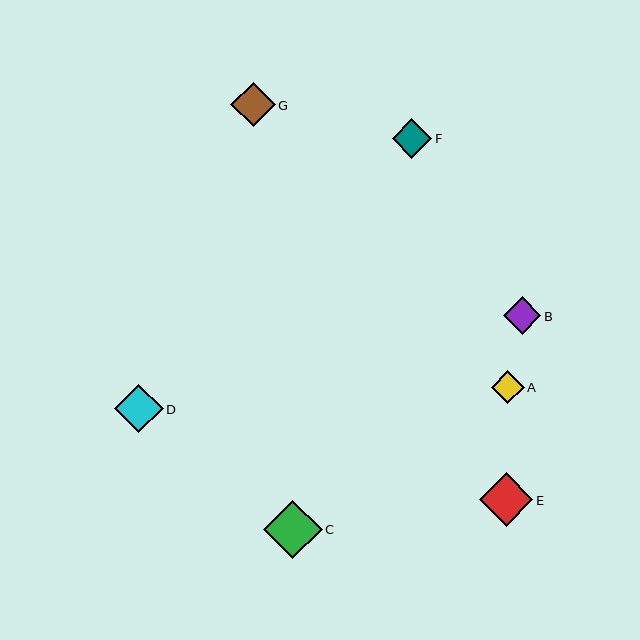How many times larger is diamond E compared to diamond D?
Diamond E is approximately 1.1 times the size of diamond D.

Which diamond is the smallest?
Diamond A is the smallest with a size of approximately 33 pixels.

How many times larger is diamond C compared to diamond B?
Diamond C is approximately 1.6 times the size of diamond B.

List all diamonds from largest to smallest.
From largest to smallest: C, E, D, G, F, B, A.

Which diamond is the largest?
Diamond C is the largest with a size of approximately 58 pixels.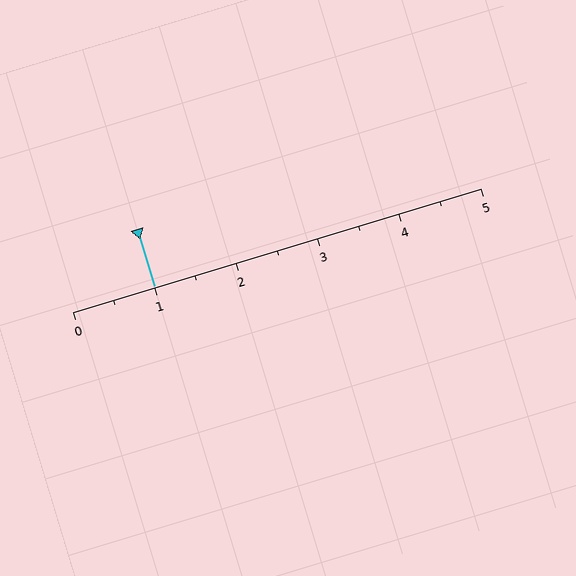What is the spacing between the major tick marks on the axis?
The major ticks are spaced 1 apart.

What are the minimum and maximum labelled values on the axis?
The axis runs from 0 to 5.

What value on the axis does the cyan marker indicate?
The marker indicates approximately 1.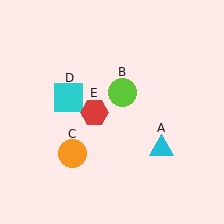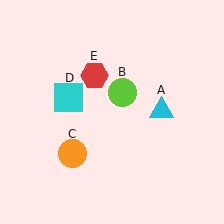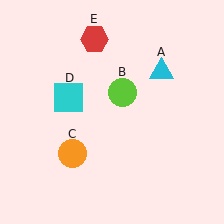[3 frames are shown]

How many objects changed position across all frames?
2 objects changed position: cyan triangle (object A), red hexagon (object E).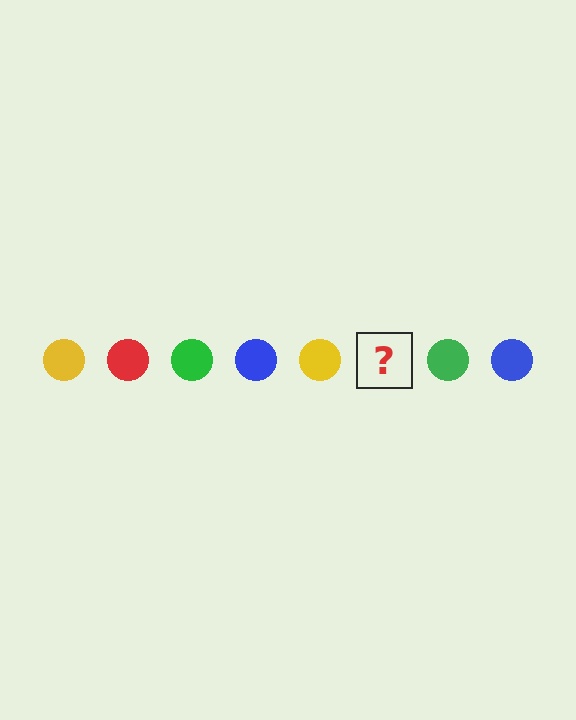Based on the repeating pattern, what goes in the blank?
The blank should be a red circle.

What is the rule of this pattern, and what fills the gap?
The rule is that the pattern cycles through yellow, red, green, blue circles. The gap should be filled with a red circle.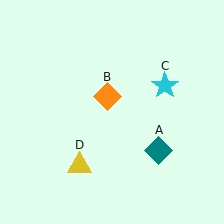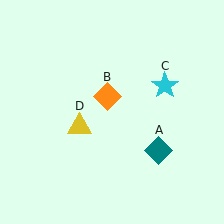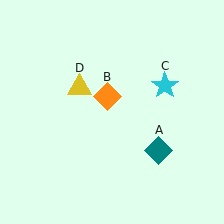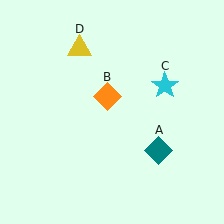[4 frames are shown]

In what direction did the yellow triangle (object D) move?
The yellow triangle (object D) moved up.